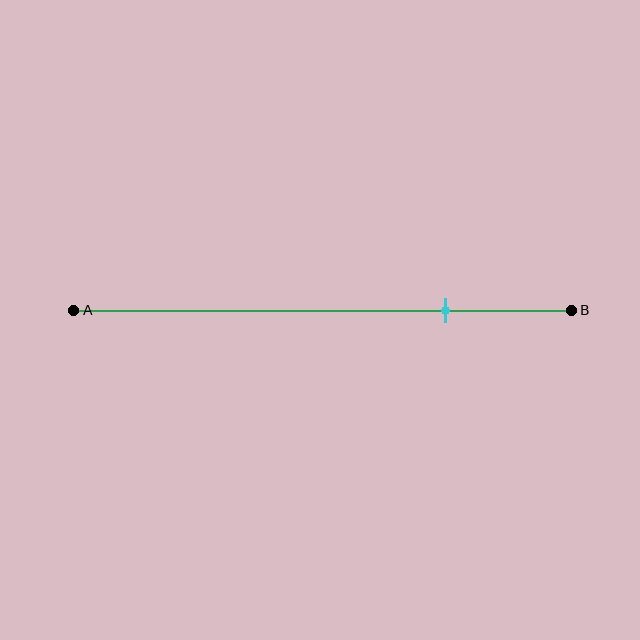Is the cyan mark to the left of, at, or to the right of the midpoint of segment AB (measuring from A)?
The cyan mark is to the right of the midpoint of segment AB.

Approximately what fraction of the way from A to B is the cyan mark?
The cyan mark is approximately 75% of the way from A to B.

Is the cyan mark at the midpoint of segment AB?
No, the mark is at about 75% from A, not at the 50% midpoint.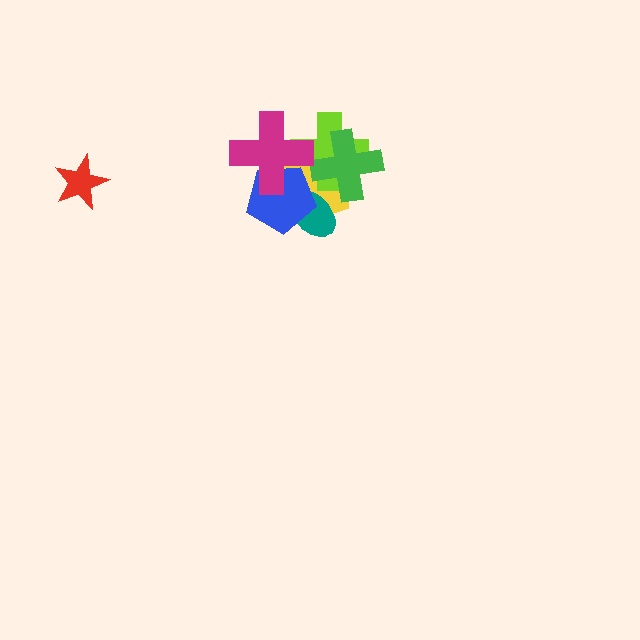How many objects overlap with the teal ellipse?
2 objects overlap with the teal ellipse.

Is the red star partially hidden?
No, no other shape covers it.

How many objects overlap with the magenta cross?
3 objects overlap with the magenta cross.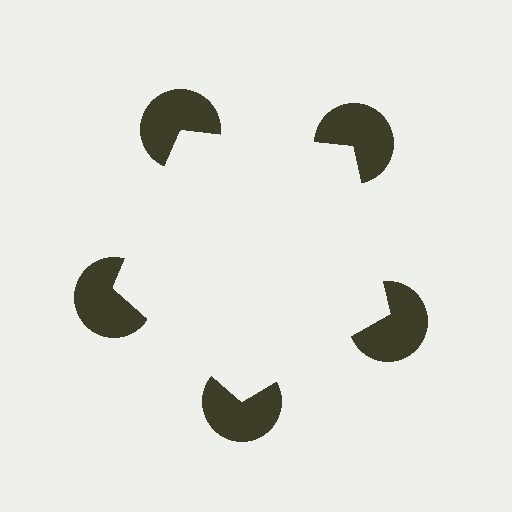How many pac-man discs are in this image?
There are 5 — one at each vertex of the illusory pentagon.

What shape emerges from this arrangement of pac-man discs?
An illusory pentagon — its edges are inferred from the aligned wedge cuts in the pac-man discs, not physically drawn.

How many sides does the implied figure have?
5 sides.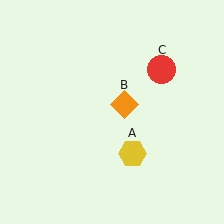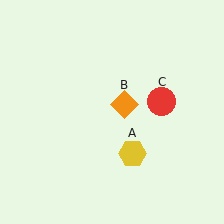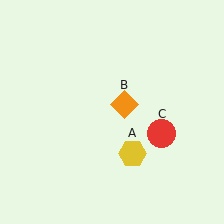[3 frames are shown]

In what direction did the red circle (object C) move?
The red circle (object C) moved down.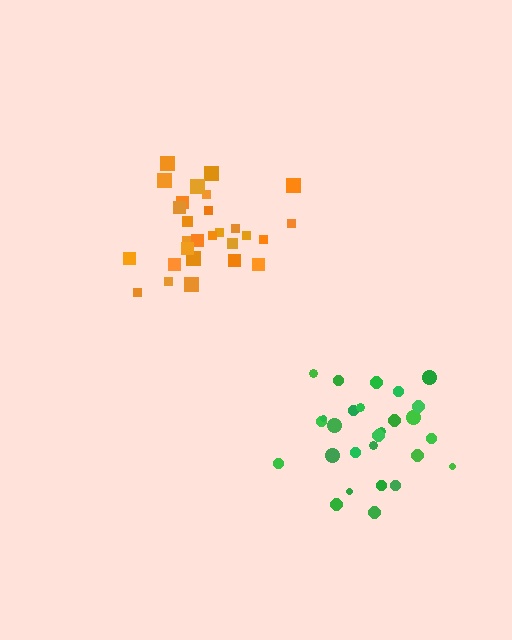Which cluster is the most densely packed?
Orange.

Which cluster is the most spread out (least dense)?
Green.